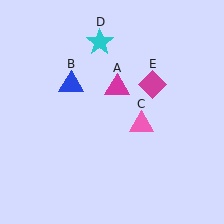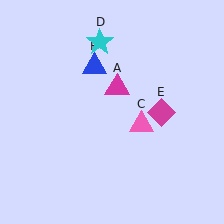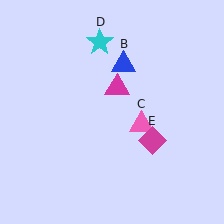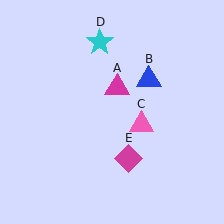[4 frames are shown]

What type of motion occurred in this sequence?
The blue triangle (object B), magenta diamond (object E) rotated clockwise around the center of the scene.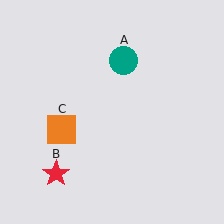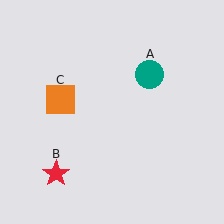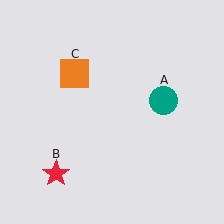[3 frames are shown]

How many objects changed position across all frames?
2 objects changed position: teal circle (object A), orange square (object C).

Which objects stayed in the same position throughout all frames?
Red star (object B) remained stationary.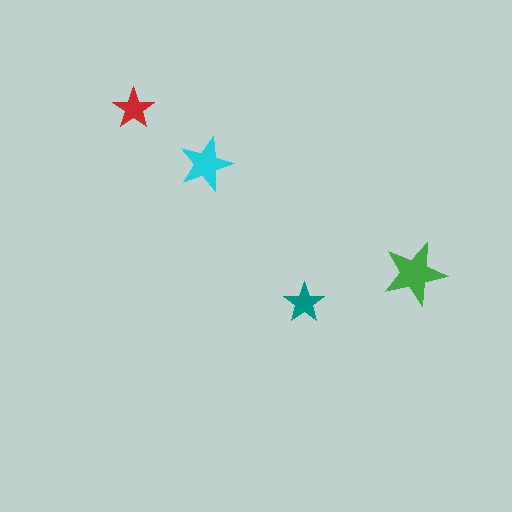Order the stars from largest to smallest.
the green one, the cyan one, the red one, the teal one.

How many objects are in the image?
There are 4 objects in the image.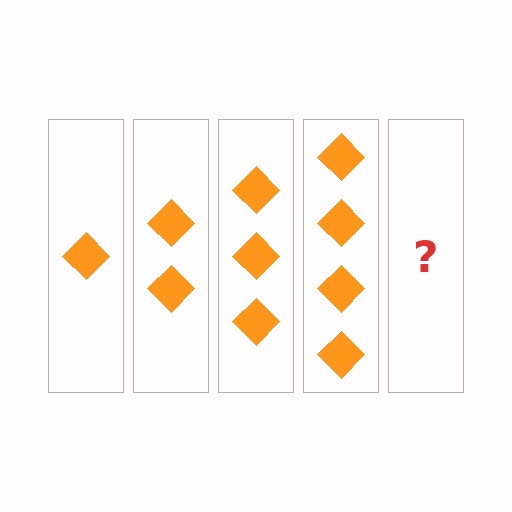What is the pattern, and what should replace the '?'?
The pattern is that each step adds one more diamond. The '?' should be 5 diamonds.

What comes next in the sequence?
The next element should be 5 diamonds.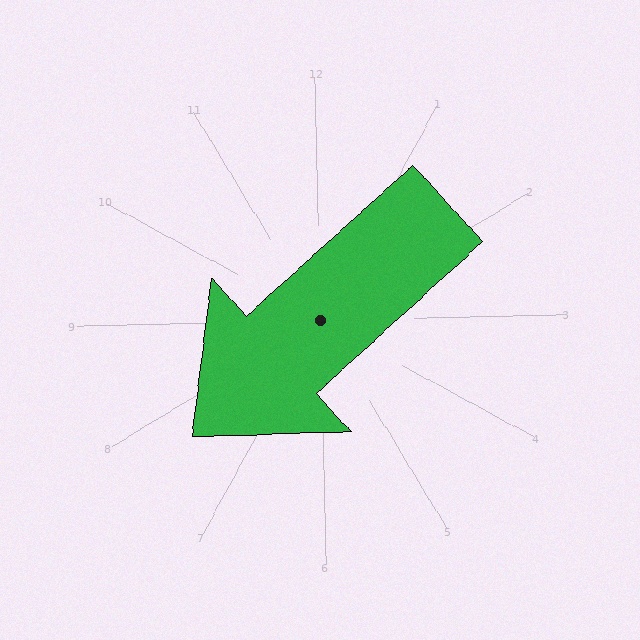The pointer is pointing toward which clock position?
Roughly 8 o'clock.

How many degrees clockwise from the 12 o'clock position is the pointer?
Approximately 229 degrees.